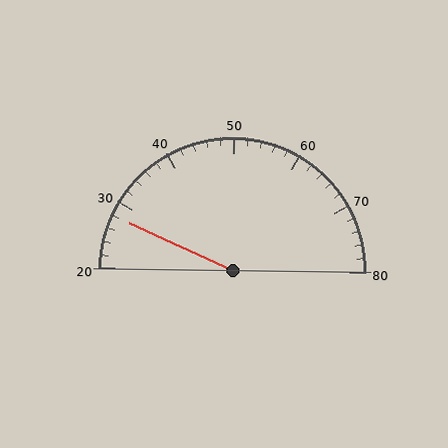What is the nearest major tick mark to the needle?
The nearest major tick mark is 30.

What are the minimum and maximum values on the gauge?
The gauge ranges from 20 to 80.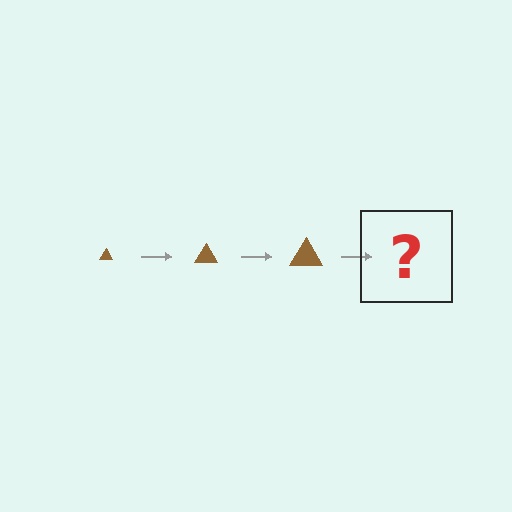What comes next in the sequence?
The next element should be a brown triangle, larger than the previous one.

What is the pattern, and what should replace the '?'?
The pattern is that the triangle gets progressively larger each step. The '?' should be a brown triangle, larger than the previous one.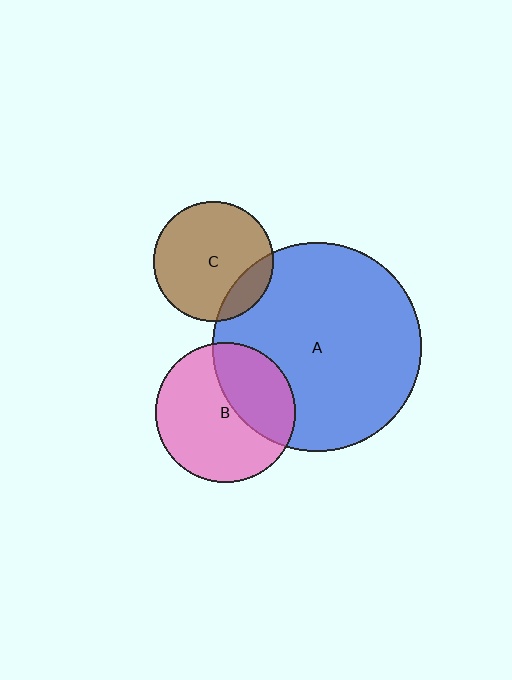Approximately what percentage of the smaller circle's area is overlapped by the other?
Approximately 15%.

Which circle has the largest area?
Circle A (blue).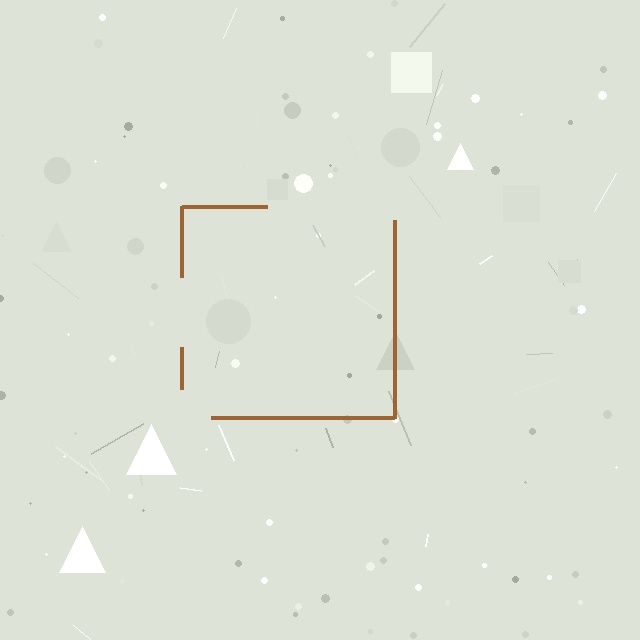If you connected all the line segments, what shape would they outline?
They would outline a square.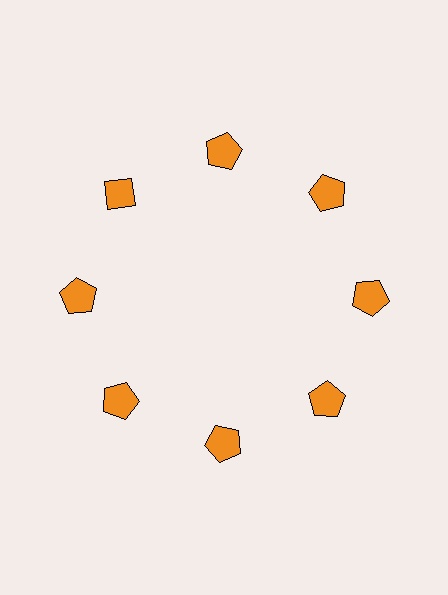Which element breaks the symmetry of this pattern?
The orange diamond at roughly the 10 o'clock position breaks the symmetry. All other shapes are orange pentagons.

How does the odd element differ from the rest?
It has a different shape: diamond instead of pentagon.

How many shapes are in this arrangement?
There are 8 shapes arranged in a ring pattern.